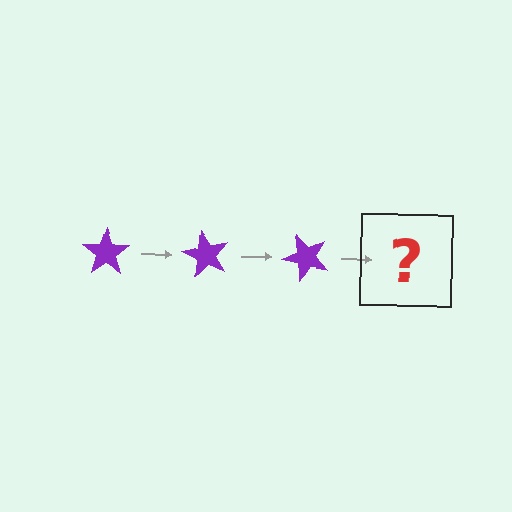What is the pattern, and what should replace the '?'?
The pattern is that the star rotates 60 degrees each step. The '?' should be a purple star rotated 180 degrees.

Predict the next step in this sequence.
The next step is a purple star rotated 180 degrees.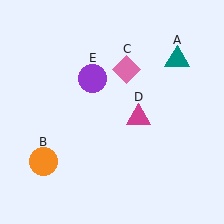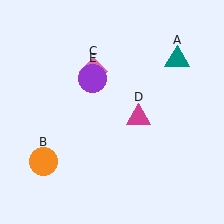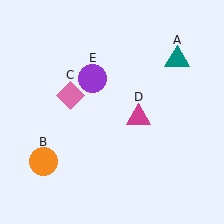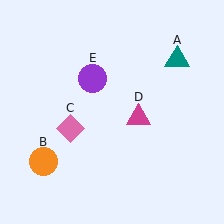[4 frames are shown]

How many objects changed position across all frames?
1 object changed position: pink diamond (object C).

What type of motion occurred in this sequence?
The pink diamond (object C) rotated counterclockwise around the center of the scene.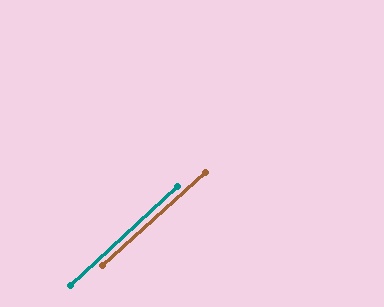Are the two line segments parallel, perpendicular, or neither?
Parallel — their directions differ by only 0.7°.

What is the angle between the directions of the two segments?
Approximately 1 degree.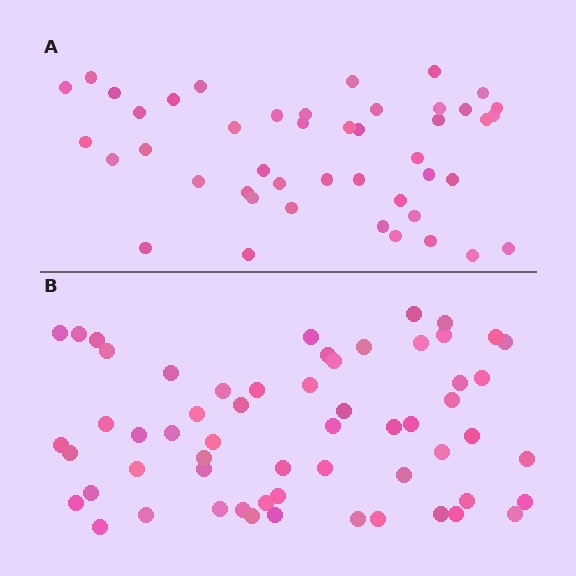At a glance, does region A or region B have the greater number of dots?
Region B (the bottom region) has more dots.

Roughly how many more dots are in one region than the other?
Region B has approximately 15 more dots than region A.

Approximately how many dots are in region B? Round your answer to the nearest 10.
About 60 dots. (The exact count is 59, which rounds to 60.)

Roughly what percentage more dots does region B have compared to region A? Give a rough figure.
About 30% more.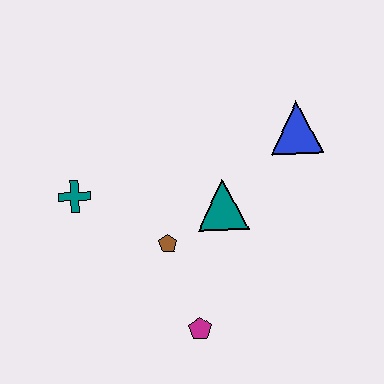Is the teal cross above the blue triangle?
No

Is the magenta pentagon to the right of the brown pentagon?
Yes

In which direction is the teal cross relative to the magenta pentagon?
The teal cross is above the magenta pentagon.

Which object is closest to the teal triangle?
The brown pentagon is closest to the teal triangle.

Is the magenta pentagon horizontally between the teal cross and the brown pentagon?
No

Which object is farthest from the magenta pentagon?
The blue triangle is farthest from the magenta pentagon.